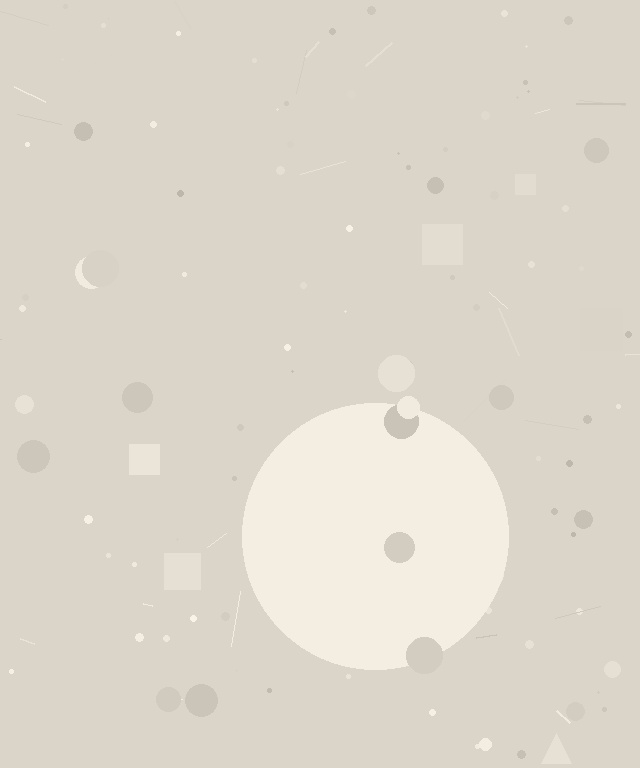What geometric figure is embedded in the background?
A circle is embedded in the background.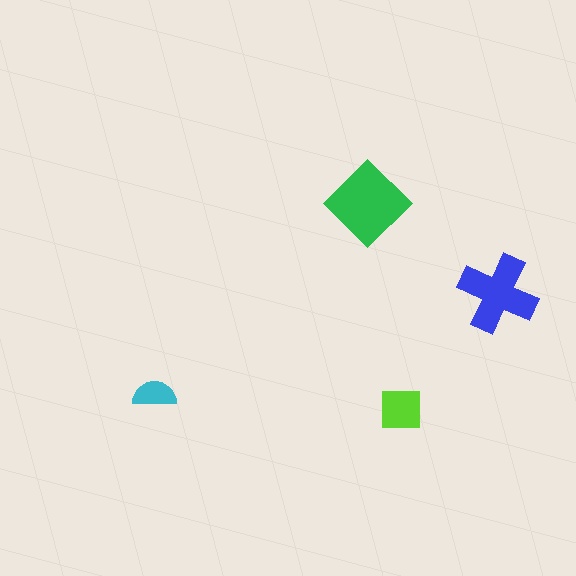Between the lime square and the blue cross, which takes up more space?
The blue cross.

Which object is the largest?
The green diamond.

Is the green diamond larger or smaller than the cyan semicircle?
Larger.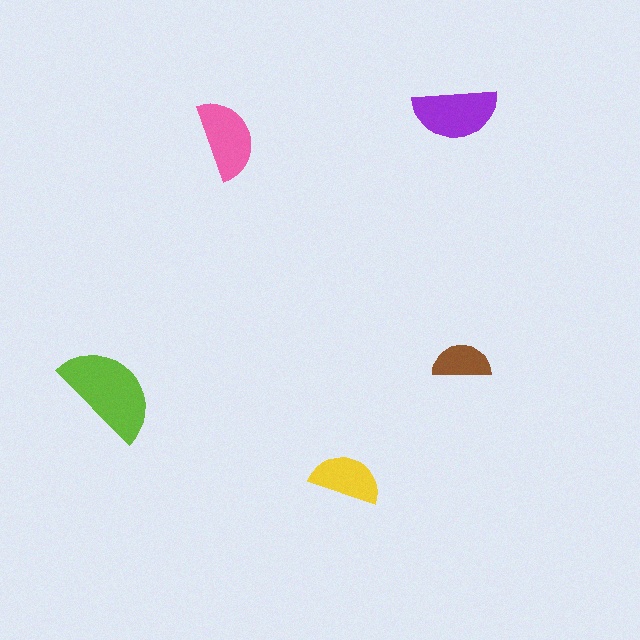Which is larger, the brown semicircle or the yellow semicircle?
The yellow one.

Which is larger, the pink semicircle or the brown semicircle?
The pink one.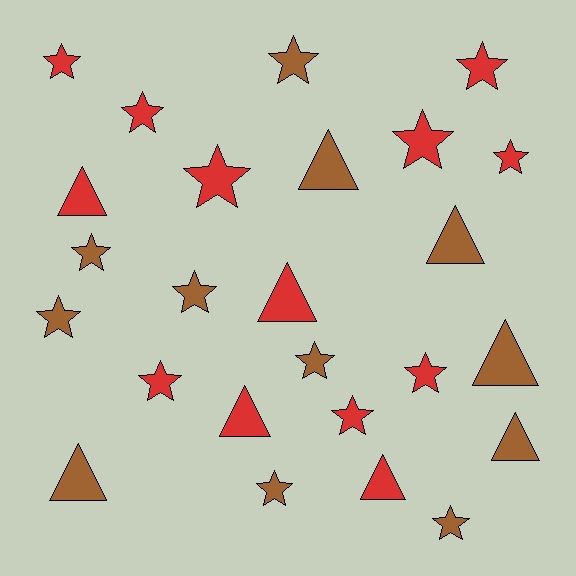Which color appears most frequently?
Red, with 13 objects.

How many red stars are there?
There are 9 red stars.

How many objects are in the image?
There are 25 objects.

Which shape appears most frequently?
Star, with 16 objects.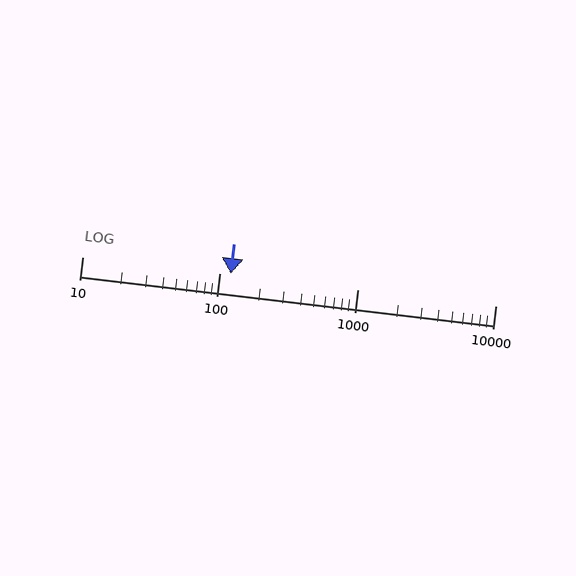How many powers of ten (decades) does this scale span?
The scale spans 3 decades, from 10 to 10000.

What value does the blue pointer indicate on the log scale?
The pointer indicates approximately 120.